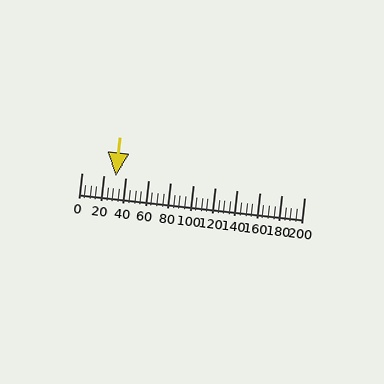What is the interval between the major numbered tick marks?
The major tick marks are spaced 20 units apart.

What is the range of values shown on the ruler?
The ruler shows values from 0 to 200.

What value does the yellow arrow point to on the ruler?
The yellow arrow points to approximately 31.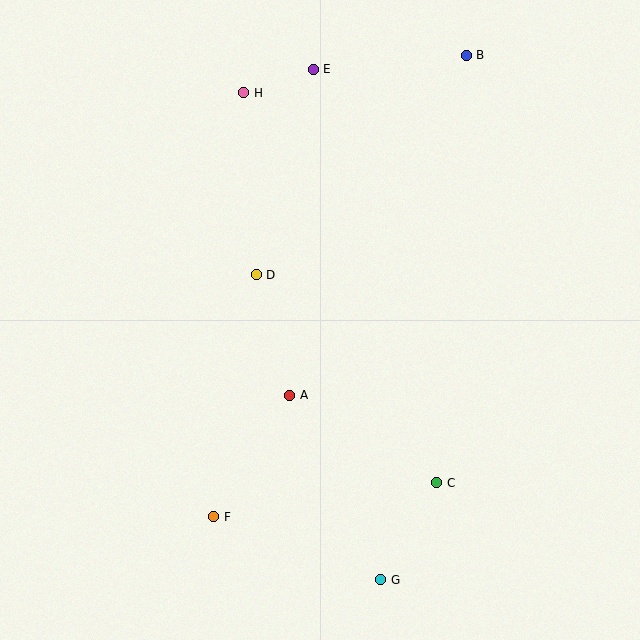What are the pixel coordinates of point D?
Point D is at (256, 275).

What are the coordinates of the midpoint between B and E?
The midpoint between B and E is at (390, 62).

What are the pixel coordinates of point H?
Point H is at (244, 93).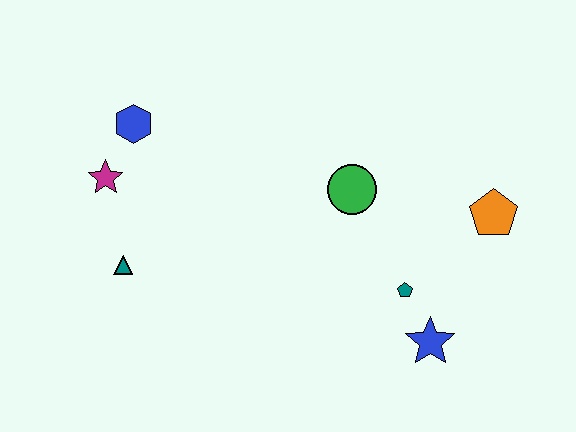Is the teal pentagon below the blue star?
No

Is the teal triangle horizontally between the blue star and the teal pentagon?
No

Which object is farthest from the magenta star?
The orange pentagon is farthest from the magenta star.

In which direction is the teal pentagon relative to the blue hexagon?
The teal pentagon is to the right of the blue hexagon.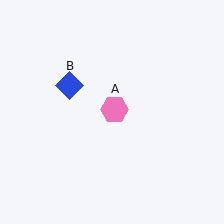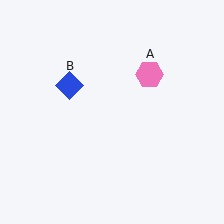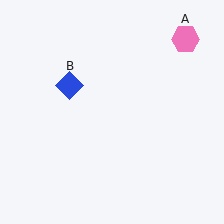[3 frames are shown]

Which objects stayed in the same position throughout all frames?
Blue diamond (object B) remained stationary.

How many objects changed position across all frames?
1 object changed position: pink hexagon (object A).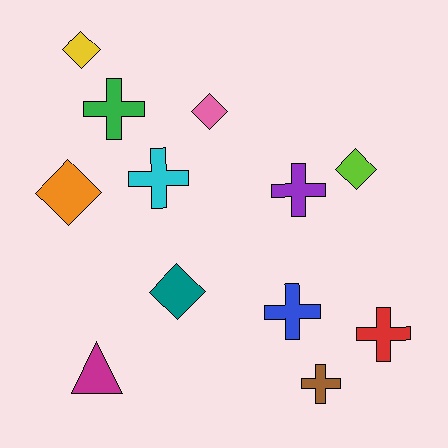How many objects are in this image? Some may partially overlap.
There are 12 objects.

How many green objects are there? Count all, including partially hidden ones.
There is 1 green object.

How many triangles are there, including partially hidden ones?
There is 1 triangle.